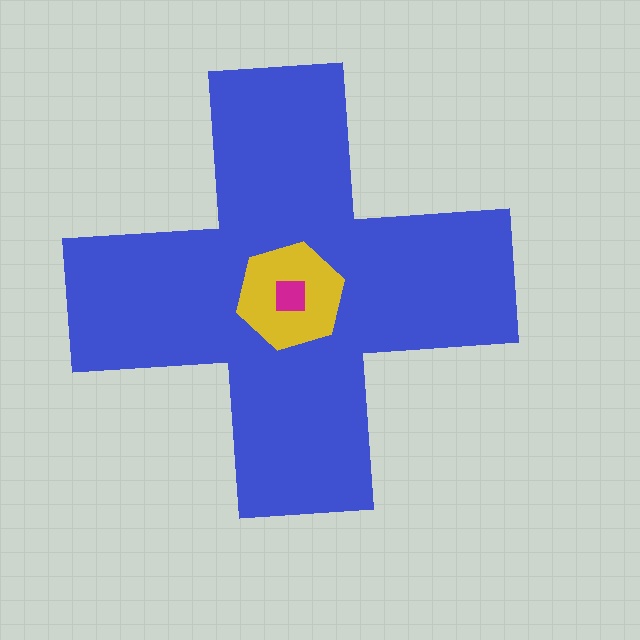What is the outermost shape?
The blue cross.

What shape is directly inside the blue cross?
The yellow hexagon.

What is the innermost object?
The magenta square.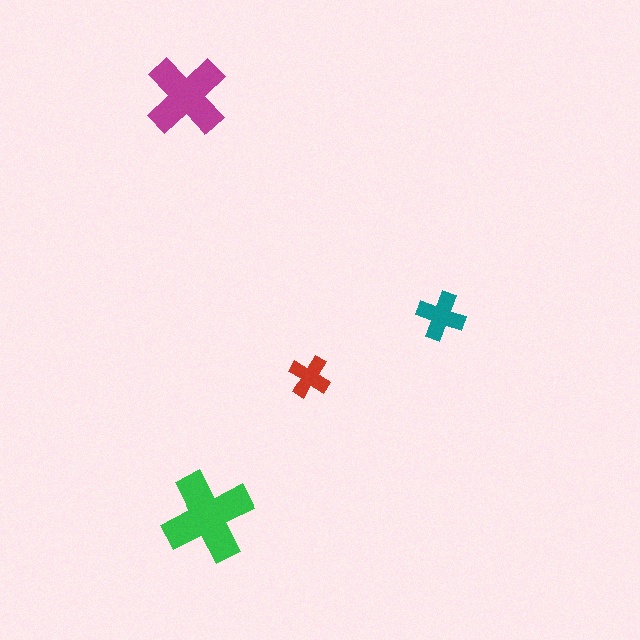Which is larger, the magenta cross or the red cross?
The magenta one.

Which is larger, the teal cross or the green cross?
The green one.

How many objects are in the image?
There are 4 objects in the image.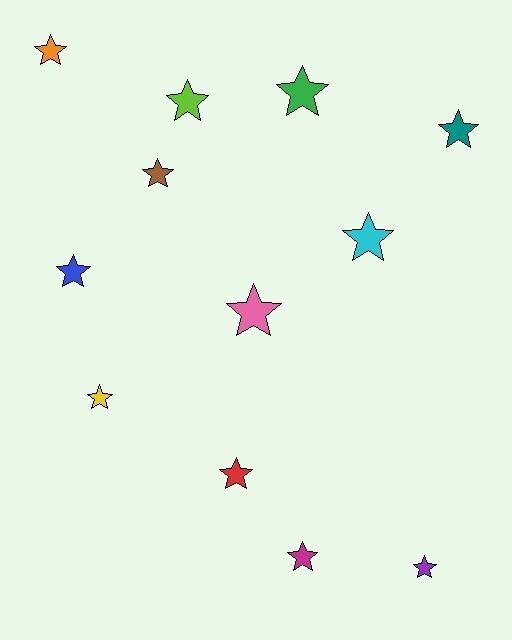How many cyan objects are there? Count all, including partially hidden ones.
There is 1 cyan object.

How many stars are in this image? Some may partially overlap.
There are 12 stars.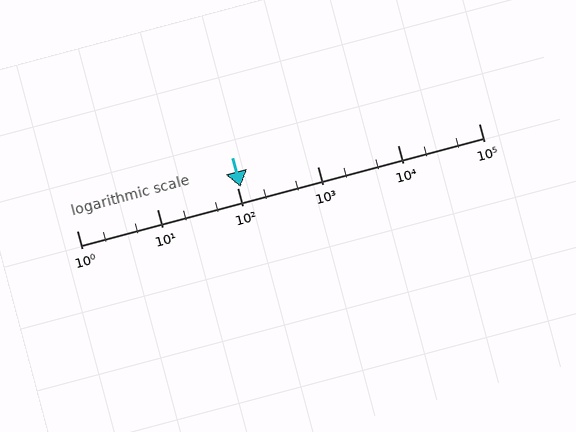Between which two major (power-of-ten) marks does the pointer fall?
The pointer is between 100 and 1000.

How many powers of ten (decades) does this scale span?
The scale spans 5 decades, from 1 to 100000.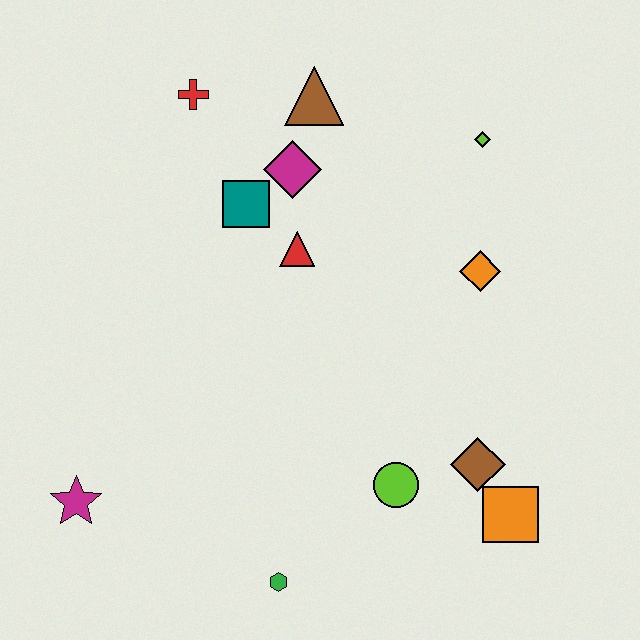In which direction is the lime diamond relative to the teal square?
The lime diamond is to the right of the teal square.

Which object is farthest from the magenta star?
The lime diamond is farthest from the magenta star.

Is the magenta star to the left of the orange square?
Yes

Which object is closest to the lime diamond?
The orange diamond is closest to the lime diamond.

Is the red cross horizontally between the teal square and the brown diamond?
No